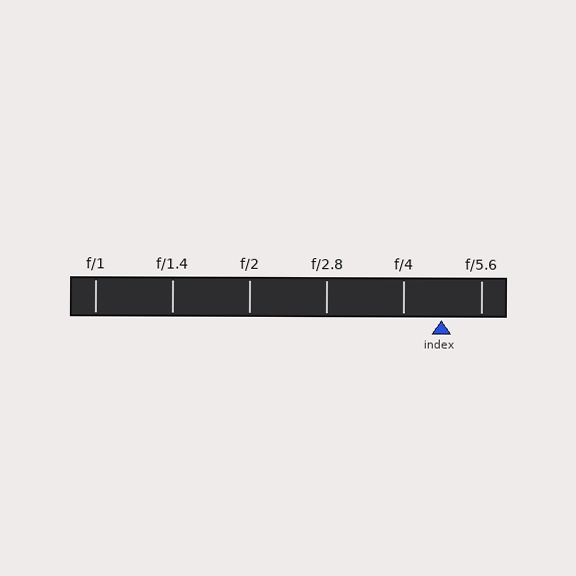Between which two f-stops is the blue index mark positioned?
The index mark is between f/4 and f/5.6.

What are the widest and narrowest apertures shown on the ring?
The widest aperture shown is f/1 and the narrowest is f/5.6.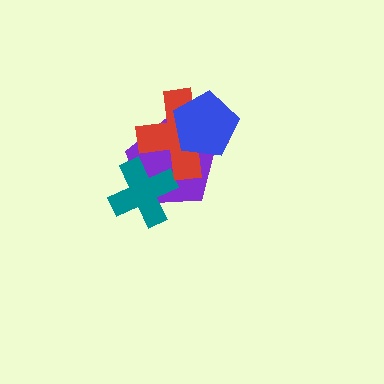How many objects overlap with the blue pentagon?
2 objects overlap with the blue pentagon.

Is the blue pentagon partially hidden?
No, no other shape covers it.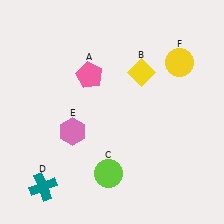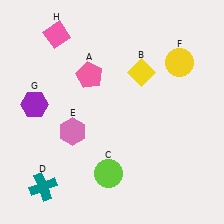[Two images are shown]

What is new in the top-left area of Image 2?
A purple hexagon (G) was added in the top-left area of Image 2.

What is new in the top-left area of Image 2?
A pink diamond (H) was added in the top-left area of Image 2.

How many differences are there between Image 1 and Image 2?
There are 2 differences between the two images.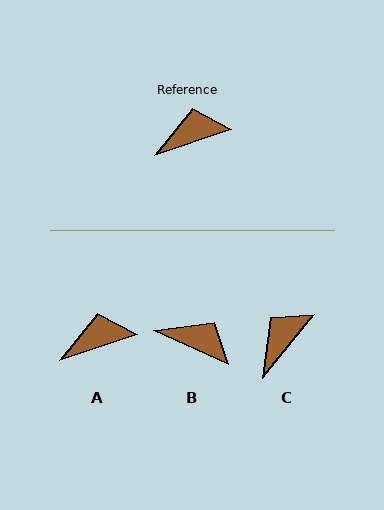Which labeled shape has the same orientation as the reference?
A.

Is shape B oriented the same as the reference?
No, it is off by about 43 degrees.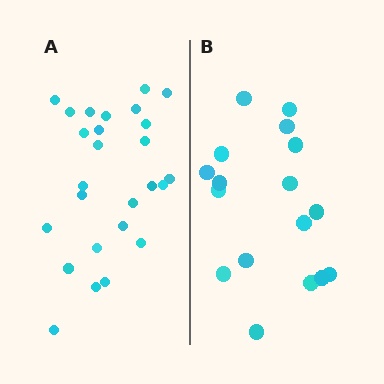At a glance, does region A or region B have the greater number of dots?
Region A (the left region) has more dots.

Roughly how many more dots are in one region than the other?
Region A has roughly 8 or so more dots than region B.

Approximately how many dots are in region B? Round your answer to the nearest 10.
About 20 dots. (The exact count is 17, which rounds to 20.)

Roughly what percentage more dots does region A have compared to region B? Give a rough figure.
About 55% more.